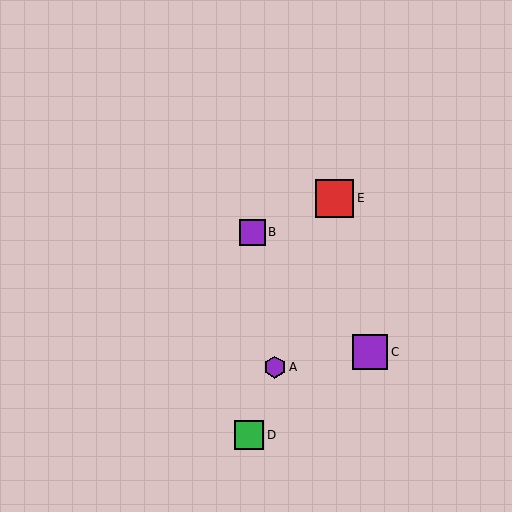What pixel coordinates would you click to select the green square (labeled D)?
Click at (249, 435) to select the green square D.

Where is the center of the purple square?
The center of the purple square is at (370, 352).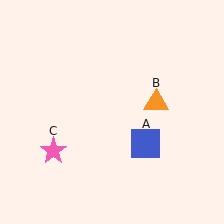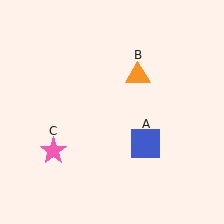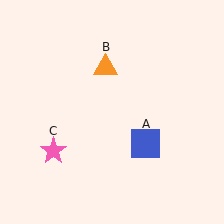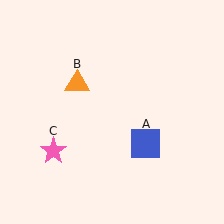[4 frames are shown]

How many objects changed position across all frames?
1 object changed position: orange triangle (object B).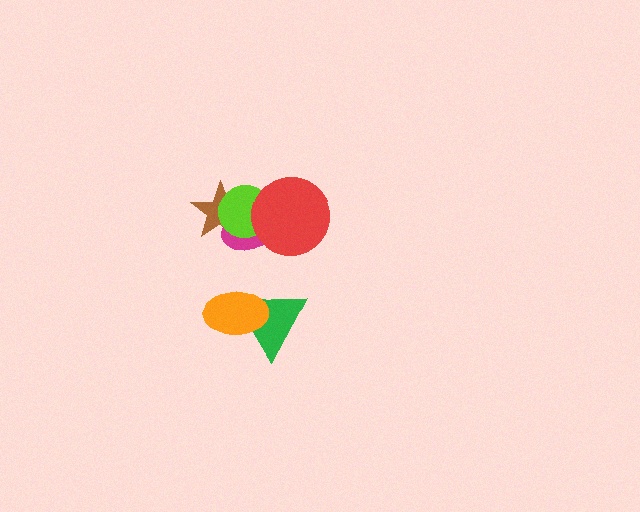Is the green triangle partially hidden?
Yes, it is partially covered by another shape.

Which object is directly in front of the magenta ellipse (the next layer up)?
The brown star is directly in front of the magenta ellipse.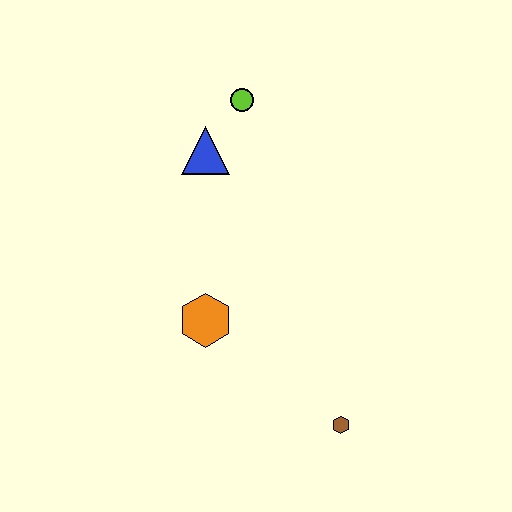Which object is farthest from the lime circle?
The brown hexagon is farthest from the lime circle.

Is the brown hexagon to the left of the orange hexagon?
No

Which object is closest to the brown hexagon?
The orange hexagon is closest to the brown hexagon.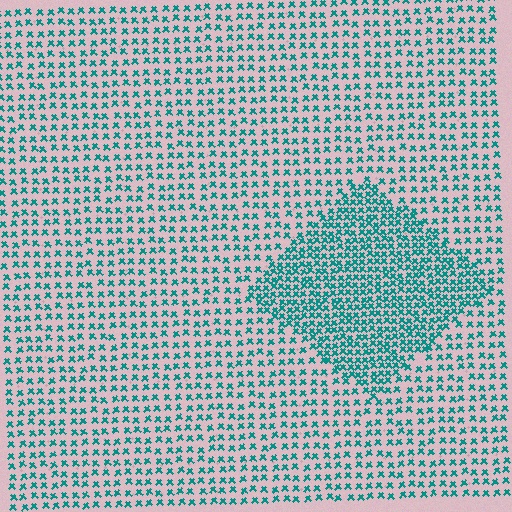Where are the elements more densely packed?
The elements are more densely packed inside the diamond boundary.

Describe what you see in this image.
The image contains small teal elements arranged at two different densities. A diamond-shaped region is visible where the elements are more densely packed than the surrounding area.